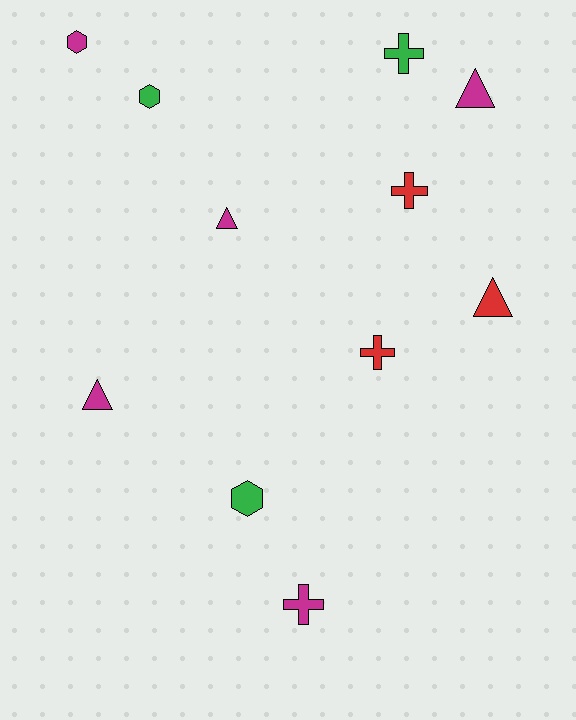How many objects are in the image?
There are 11 objects.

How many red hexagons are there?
There are no red hexagons.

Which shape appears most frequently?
Cross, with 4 objects.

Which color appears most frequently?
Magenta, with 5 objects.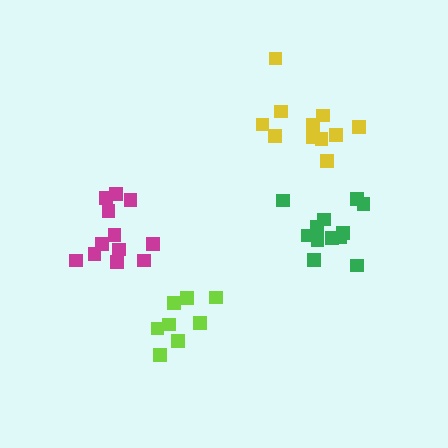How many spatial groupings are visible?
There are 4 spatial groupings.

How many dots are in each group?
Group 1: 8 dots, Group 2: 12 dots, Group 3: 11 dots, Group 4: 12 dots (43 total).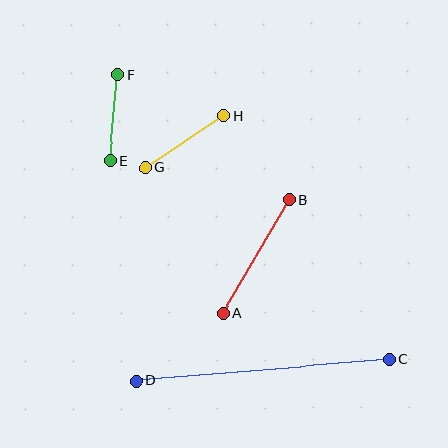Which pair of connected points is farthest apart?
Points C and D are farthest apart.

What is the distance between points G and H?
The distance is approximately 95 pixels.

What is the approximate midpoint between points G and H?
The midpoint is at approximately (185, 142) pixels.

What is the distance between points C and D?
The distance is approximately 254 pixels.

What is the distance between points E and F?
The distance is approximately 86 pixels.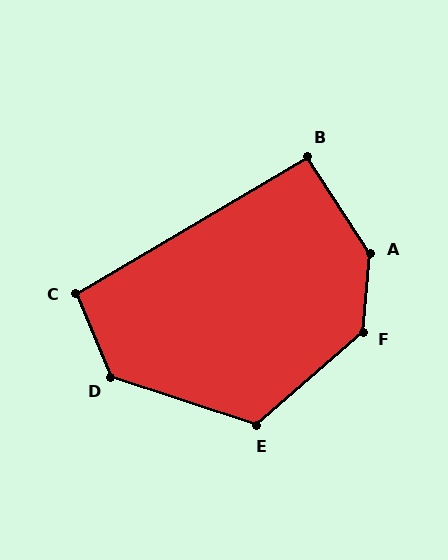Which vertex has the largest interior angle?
A, at approximately 142 degrees.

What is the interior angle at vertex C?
Approximately 98 degrees (obtuse).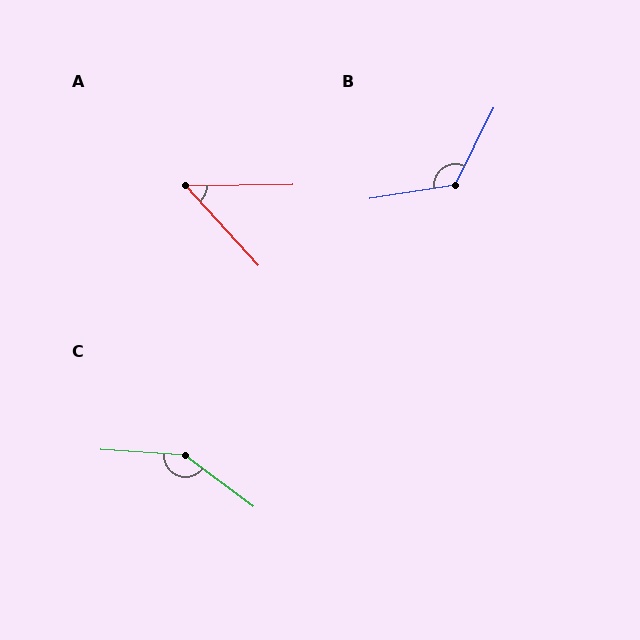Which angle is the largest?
C, at approximately 147 degrees.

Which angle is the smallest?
A, at approximately 49 degrees.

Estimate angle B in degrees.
Approximately 125 degrees.